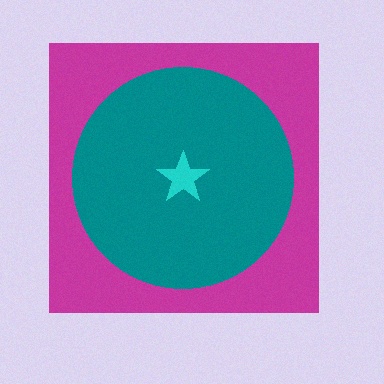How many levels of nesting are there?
3.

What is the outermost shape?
The magenta square.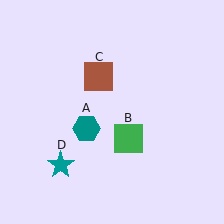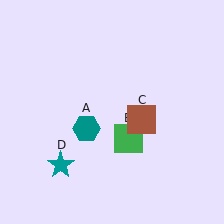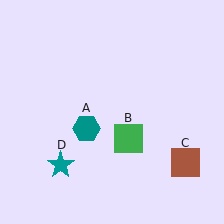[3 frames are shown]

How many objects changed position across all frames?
1 object changed position: brown square (object C).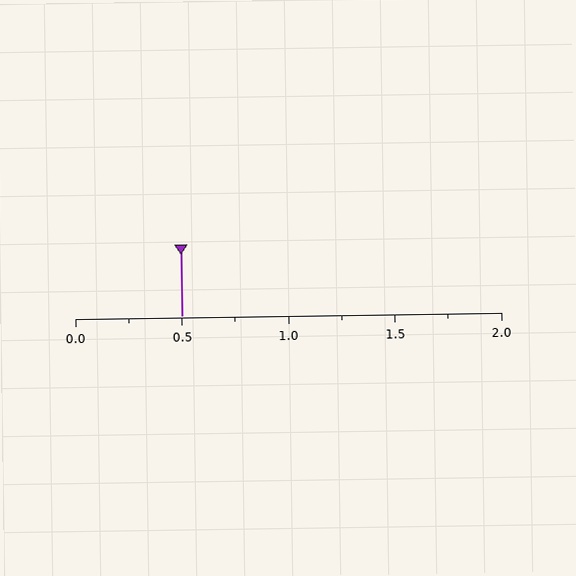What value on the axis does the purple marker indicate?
The marker indicates approximately 0.5.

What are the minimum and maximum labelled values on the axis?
The axis runs from 0.0 to 2.0.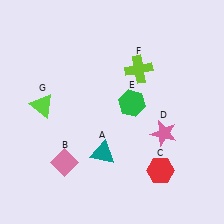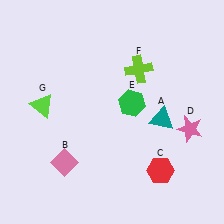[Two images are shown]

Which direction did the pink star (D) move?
The pink star (D) moved right.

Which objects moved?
The objects that moved are: the teal triangle (A), the pink star (D).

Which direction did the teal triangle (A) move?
The teal triangle (A) moved right.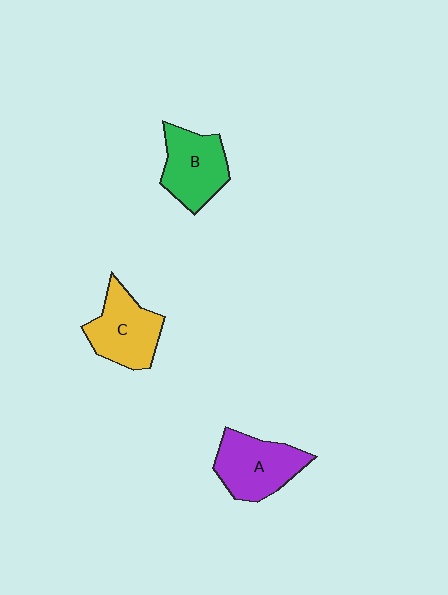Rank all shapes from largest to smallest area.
From largest to smallest: A (purple), C (yellow), B (green).